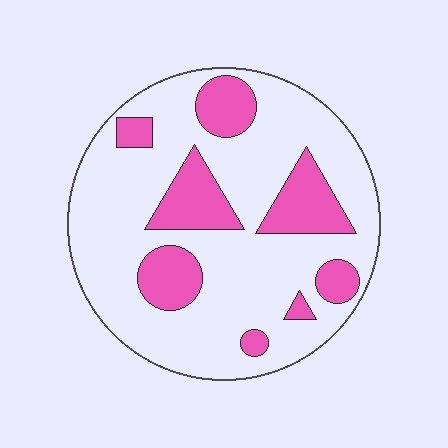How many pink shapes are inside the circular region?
8.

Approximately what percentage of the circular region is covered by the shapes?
Approximately 25%.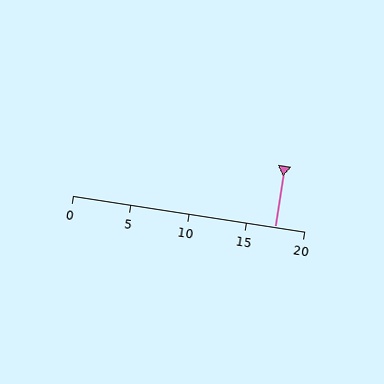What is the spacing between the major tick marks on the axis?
The major ticks are spaced 5 apart.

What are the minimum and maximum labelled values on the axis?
The axis runs from 0 to 20.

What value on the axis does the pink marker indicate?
The marker indicates approximately 17.5.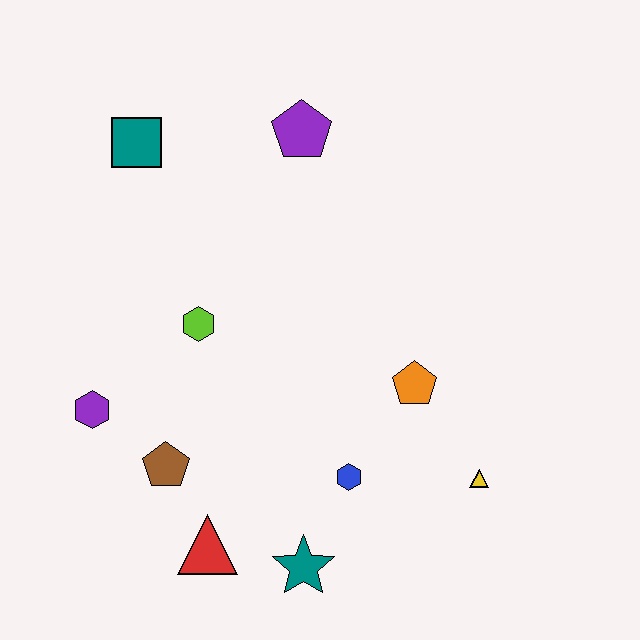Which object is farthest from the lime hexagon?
The yellow triangle is farthest from the lime hexagon.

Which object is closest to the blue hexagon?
The teal star is closest to the blue hexagon.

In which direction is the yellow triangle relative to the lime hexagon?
The yellow triangle is to the right of the lime hexagon.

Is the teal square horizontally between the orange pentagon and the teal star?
No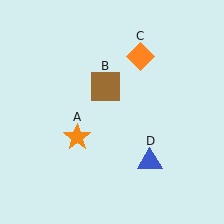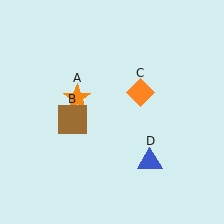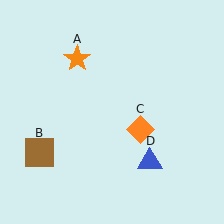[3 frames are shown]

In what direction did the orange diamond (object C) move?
The orange diamond (object C) moved down.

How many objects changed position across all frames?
3 objects changed position: orange star (object A), brown square (object B), orange diamond (object C).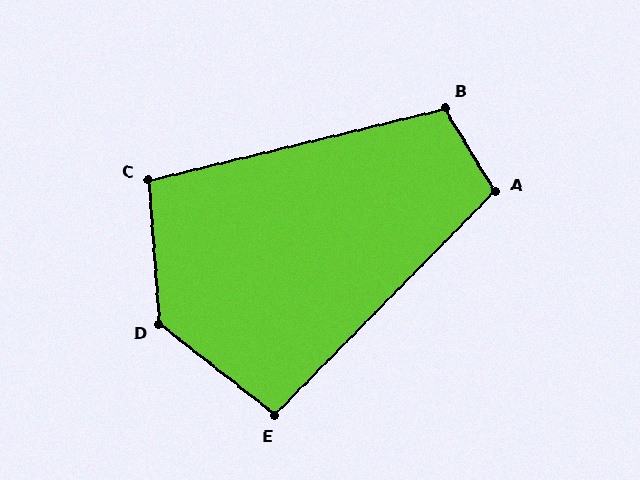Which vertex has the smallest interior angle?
E, at approximately 96 degrees.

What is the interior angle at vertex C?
Approximately 99 degrees (obtuse).